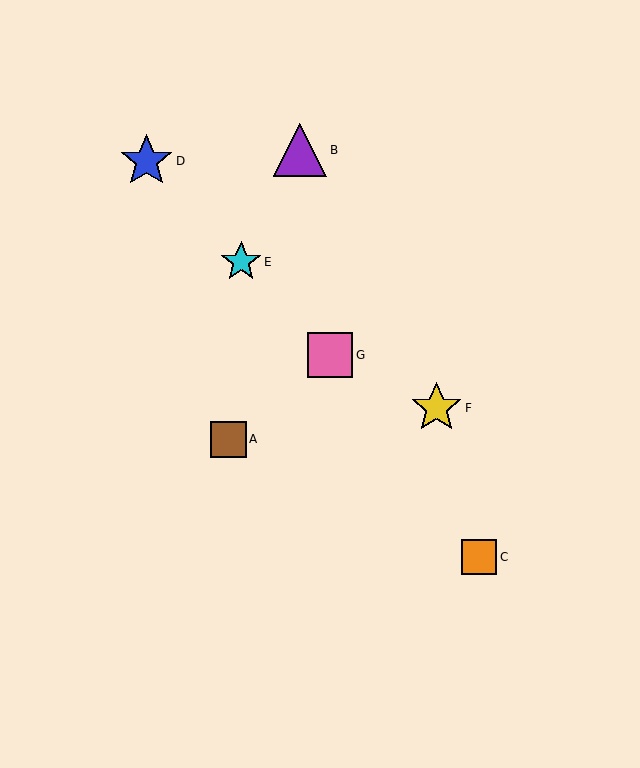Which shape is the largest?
The purple triangle (labeled B) is the largest.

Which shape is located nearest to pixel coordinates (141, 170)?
The blue star (labeled D) at (147, 161) is nearest to that location.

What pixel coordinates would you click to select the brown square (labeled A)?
Click at (228, 439) to select the brown square A.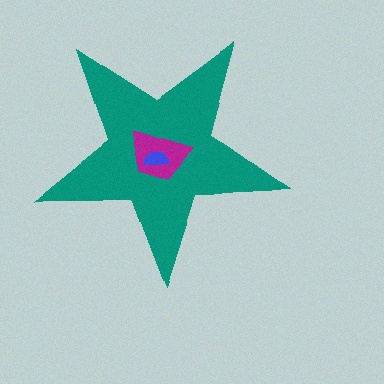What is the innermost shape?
The blue semicircle.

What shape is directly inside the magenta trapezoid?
The blue semicircle.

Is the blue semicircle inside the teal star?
Yes.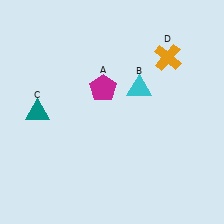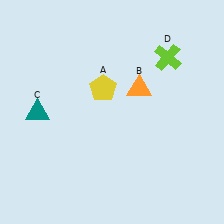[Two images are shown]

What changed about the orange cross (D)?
In Image 1, D is orange. In Image 2, it changed to lime.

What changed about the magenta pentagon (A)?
In Image 1, A is magenta. In Image 2, it changed to yellow.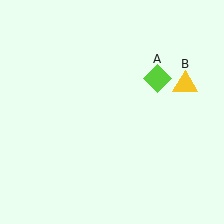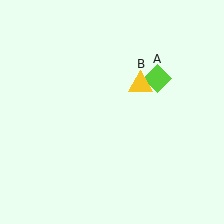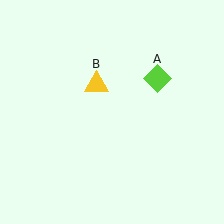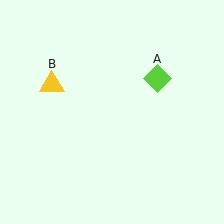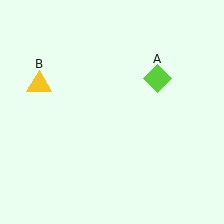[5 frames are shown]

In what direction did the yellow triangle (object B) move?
The yellow triangle (object B) moved left.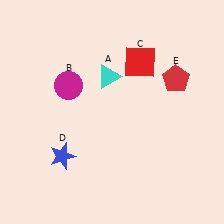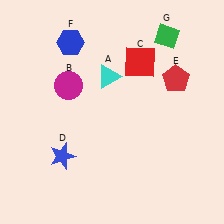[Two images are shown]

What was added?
A blue hexagon (F), a green diamond (G) were added in Image 2.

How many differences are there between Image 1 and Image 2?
There are 2 differences between the two images.